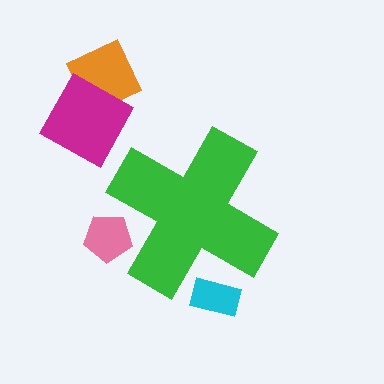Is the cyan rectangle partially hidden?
Yes, the cyan rectangle is partially hidden behind the green cross.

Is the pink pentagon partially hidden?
Yes, the pink pentagon is partially hidden behind the green cross.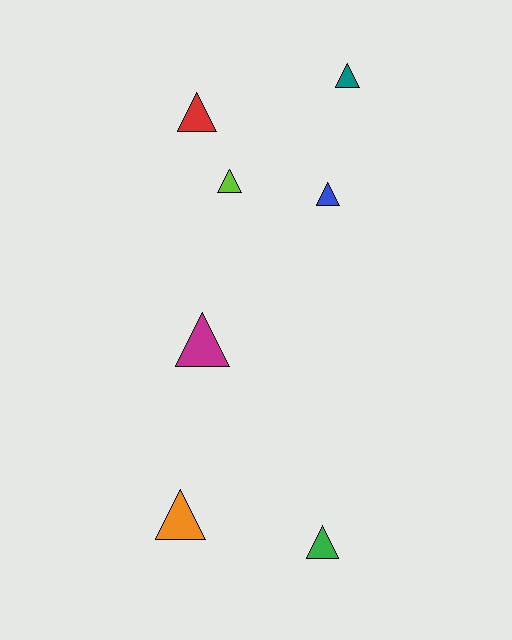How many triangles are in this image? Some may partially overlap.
There are 7 triangles.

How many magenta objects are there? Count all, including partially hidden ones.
There is 1 magenta object.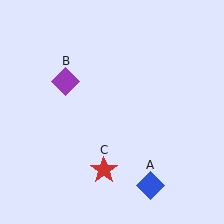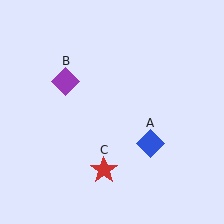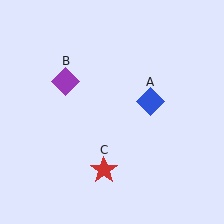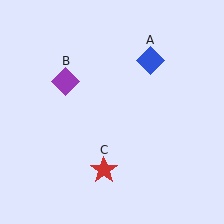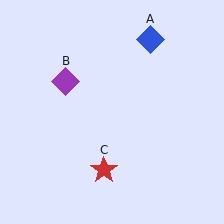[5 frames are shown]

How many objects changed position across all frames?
1 object changed position: blue diamond (object A).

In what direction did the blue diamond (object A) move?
The blue diamond (object A) moved up.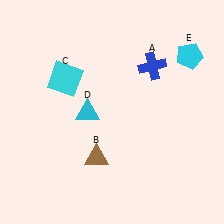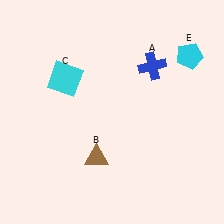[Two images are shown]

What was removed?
The cyan triangle (D) was removed in Image 2.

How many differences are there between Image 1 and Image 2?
There is 1 difference between the two images.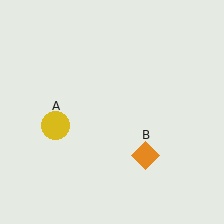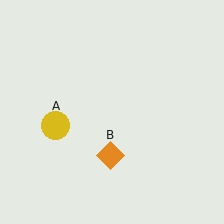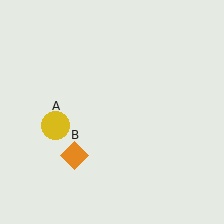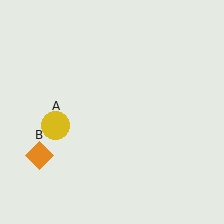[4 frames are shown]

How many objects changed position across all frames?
1 object changed position: orange diamond (object B).